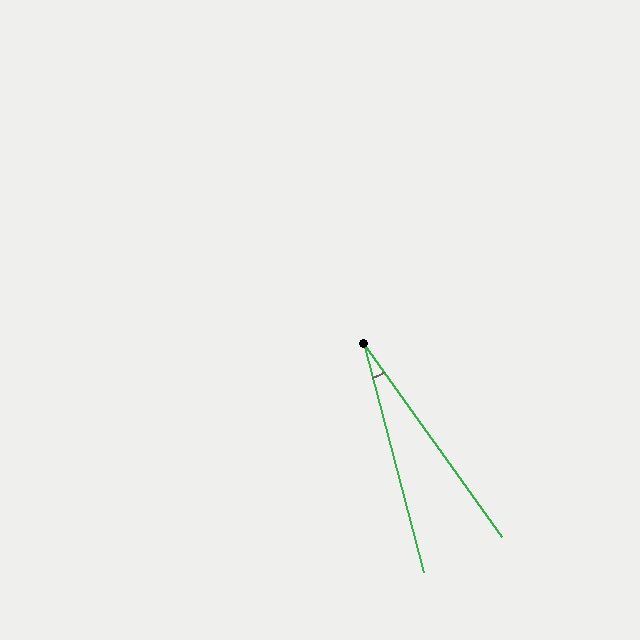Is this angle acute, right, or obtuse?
It is acute.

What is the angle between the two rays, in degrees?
Approximately 21 degrees.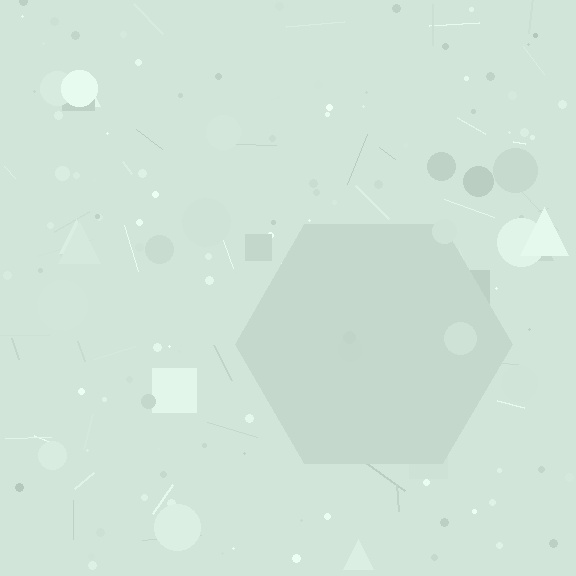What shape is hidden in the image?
A hexagon is hidden in the image.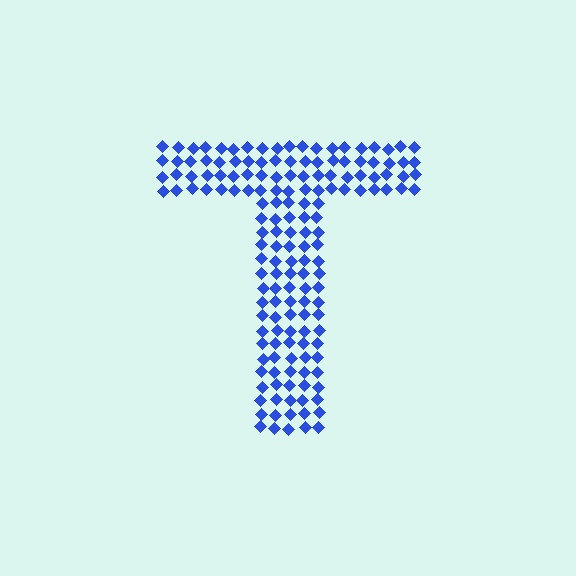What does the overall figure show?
The overall figure shows the letter T.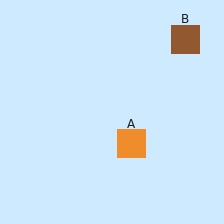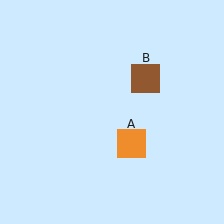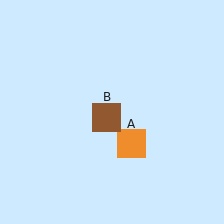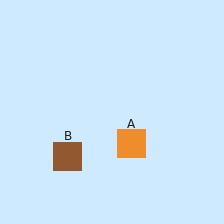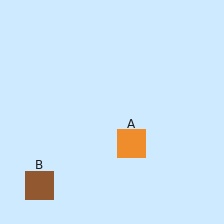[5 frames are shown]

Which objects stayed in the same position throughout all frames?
Orange square (object A) remained stationary.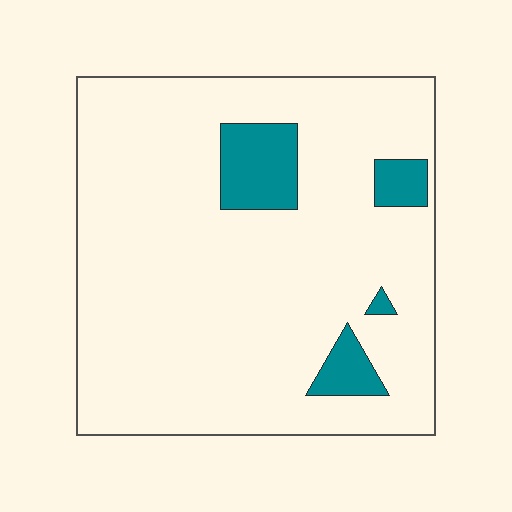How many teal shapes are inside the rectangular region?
4.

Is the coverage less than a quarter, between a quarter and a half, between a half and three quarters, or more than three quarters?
Less than a quarter.